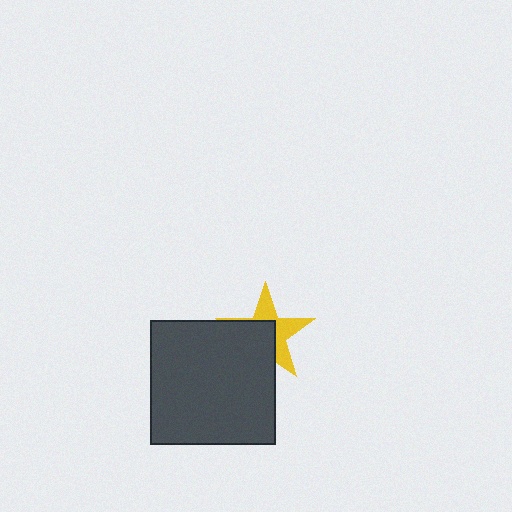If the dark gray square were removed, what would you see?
You would see the complete yellow star.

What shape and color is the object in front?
The object in front is a dark gray square.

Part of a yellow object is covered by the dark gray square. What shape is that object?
It is a star.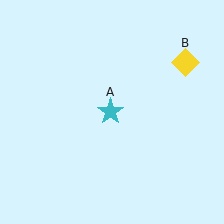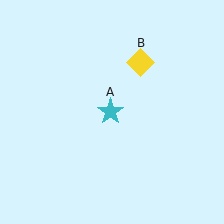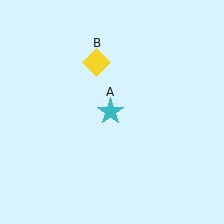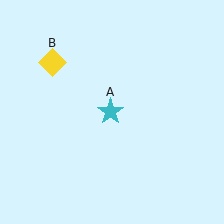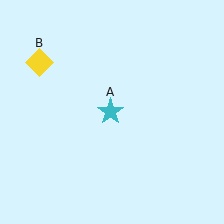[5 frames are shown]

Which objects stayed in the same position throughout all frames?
Cyan star (object A) remained stationary.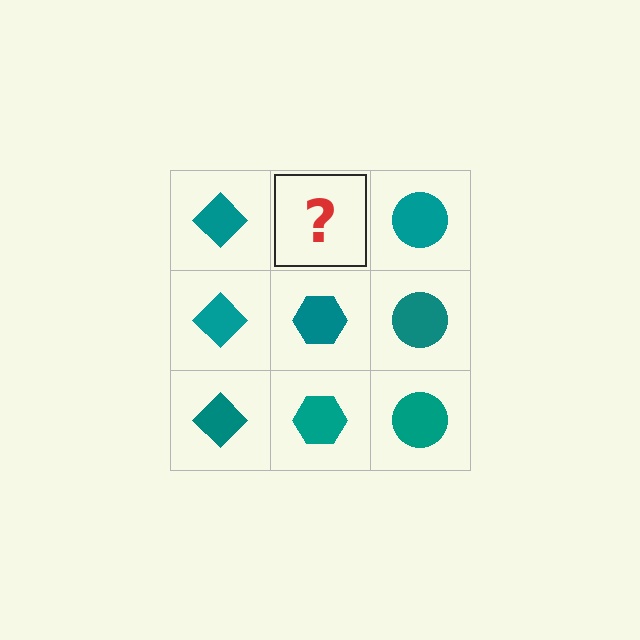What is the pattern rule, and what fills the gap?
The rule is that each column has a consistent shape. The gap should be filled with a teal hexagon.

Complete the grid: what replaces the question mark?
The question mark should be replaced with a teal hexagon.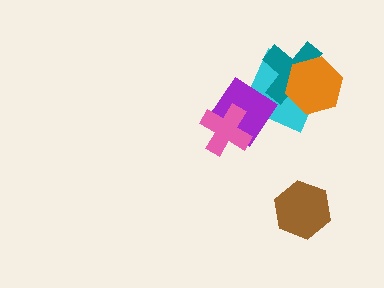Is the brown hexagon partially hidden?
No, no other shape covers it.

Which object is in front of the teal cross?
The orange hexagon is in front of the teal cross.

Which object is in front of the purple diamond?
The pink cross is in front of the purple diamond.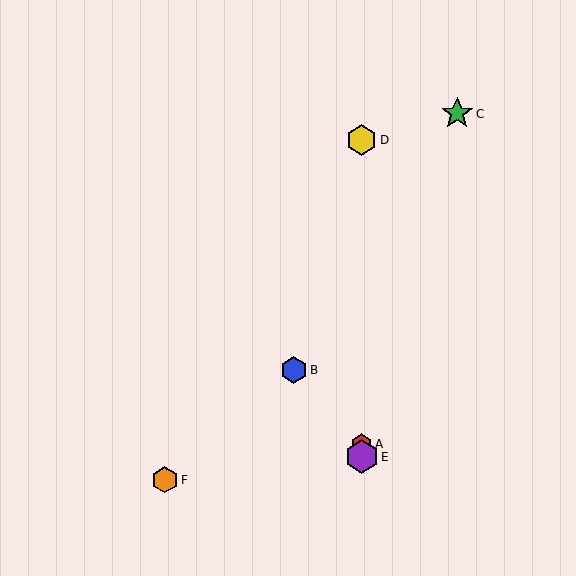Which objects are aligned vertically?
Objects A, D, E are aligned vertically.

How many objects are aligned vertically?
3 objects (A, D, E) are aligned vertically.